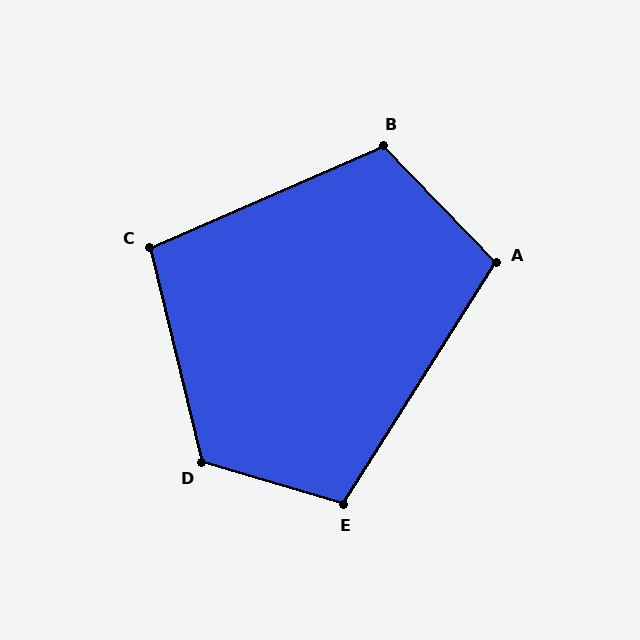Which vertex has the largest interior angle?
D, at approximately 120 degrees.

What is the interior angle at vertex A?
Approximately 104 degrees (obtuse).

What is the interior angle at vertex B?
Approximately 111 degrees (obtuse).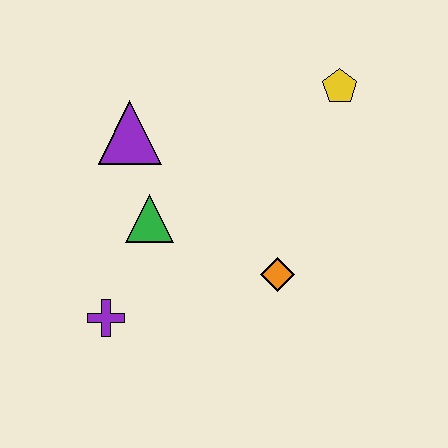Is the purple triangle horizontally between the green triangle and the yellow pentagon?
No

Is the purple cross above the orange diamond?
No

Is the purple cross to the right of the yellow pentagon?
No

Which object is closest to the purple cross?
The green triangle is closest to the purple cross.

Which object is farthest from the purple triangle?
The yellow pentagon is farthest from the purple triangle.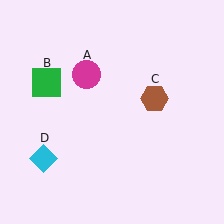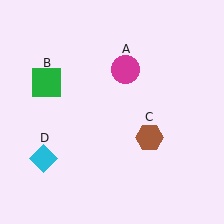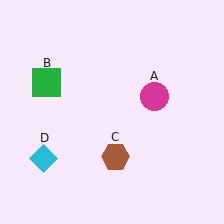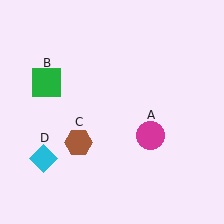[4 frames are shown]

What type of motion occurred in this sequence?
The magenta circle (object A), brown hexagon (object C) rotated clockwise around the center of the scene.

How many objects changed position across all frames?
2 objects changed position: magenta circle (object A), brown hexagon (object C).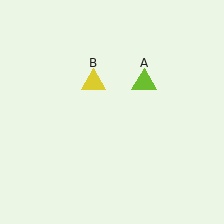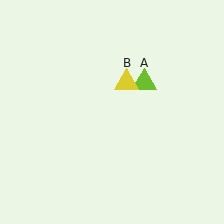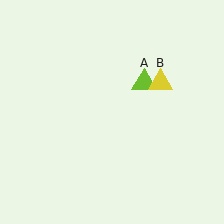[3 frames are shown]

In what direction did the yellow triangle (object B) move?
The yellow triangle (object B) moved right.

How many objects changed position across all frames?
1 object changed position: yellow triangle (object B).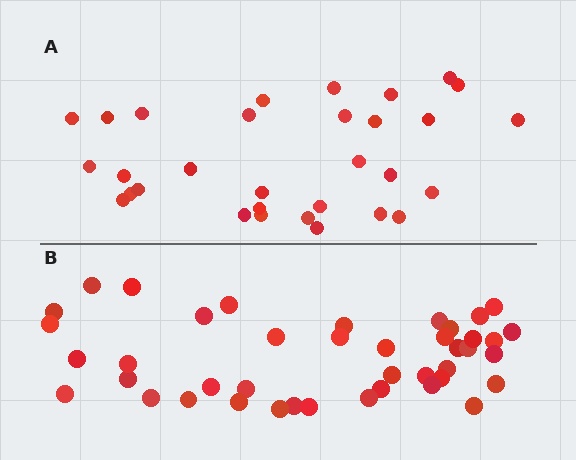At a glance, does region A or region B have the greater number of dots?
Region B (the bottom region) has more dots.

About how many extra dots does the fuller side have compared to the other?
Region B has roughly 12 or so more dots than region A.